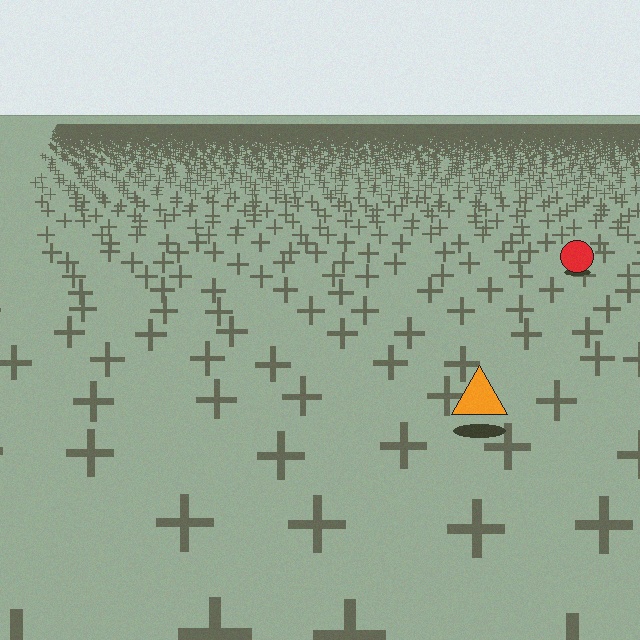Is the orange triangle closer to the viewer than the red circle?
Yes. The orange triangle is closer — you can tell from the texture gradient: the ground texture is coarser near it.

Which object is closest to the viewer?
The orange triangle is closest. The texture marks near it are larger and more spread out.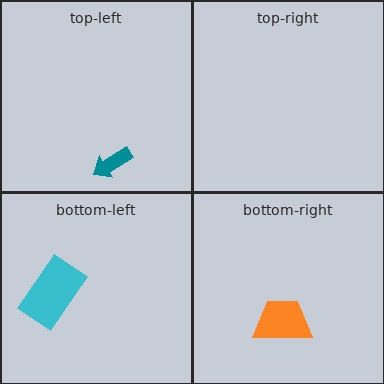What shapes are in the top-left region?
The teal arrow.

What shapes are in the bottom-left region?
The cyan rectangle.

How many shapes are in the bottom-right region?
1.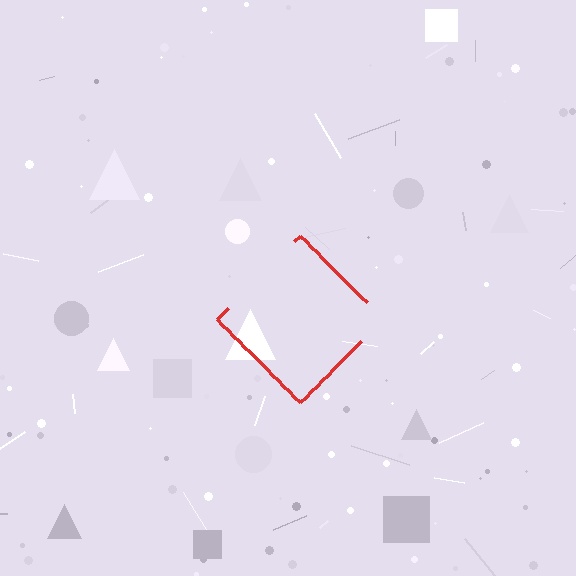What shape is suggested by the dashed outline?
The dashed outline suggests a diamond.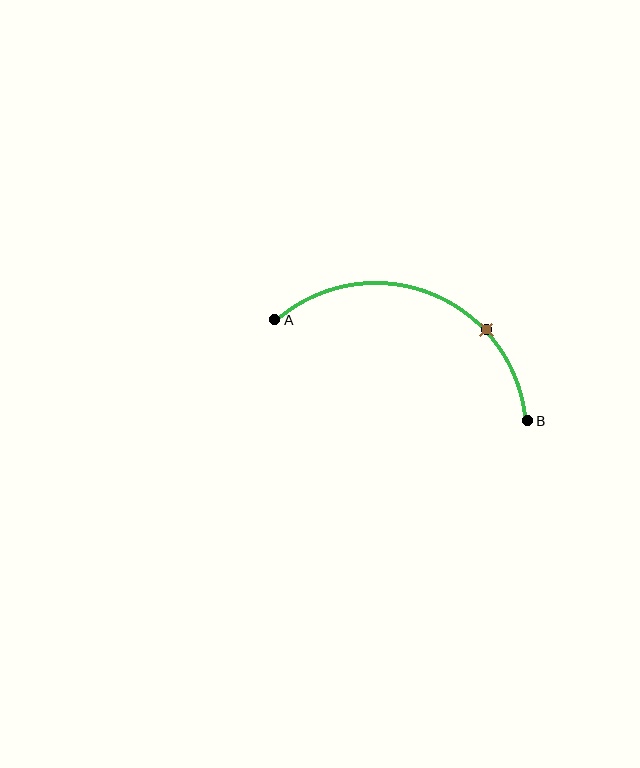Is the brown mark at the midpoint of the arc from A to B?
No. The brown mark lies on the arc but is closer to endpoint B. The arc midpoint would be at the point on the curve equidistant along the arc from both A and B.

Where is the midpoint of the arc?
The arc midpoint is the point on the curve farthest from the straight line joining A and B. It sits above that line.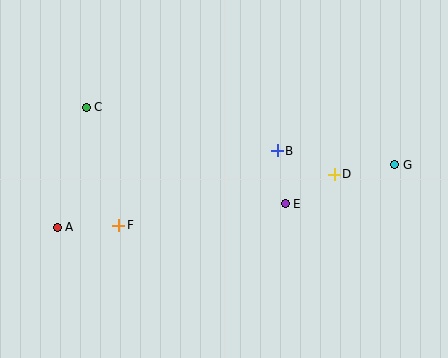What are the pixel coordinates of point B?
Point B is at (277, 151).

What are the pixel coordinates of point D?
Point D is at (334, 174).